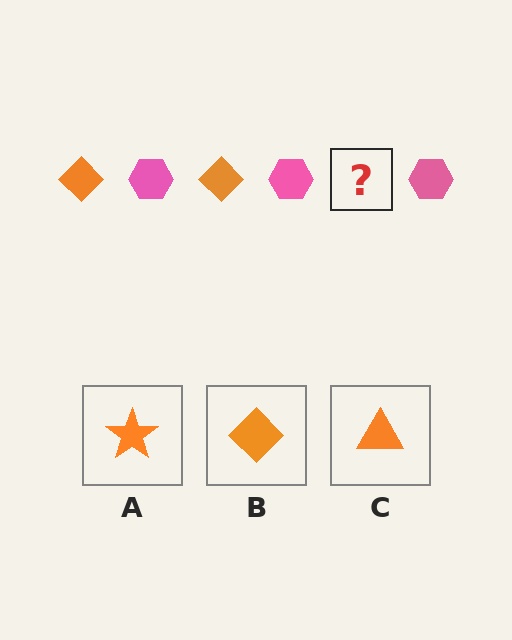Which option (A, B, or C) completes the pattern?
B.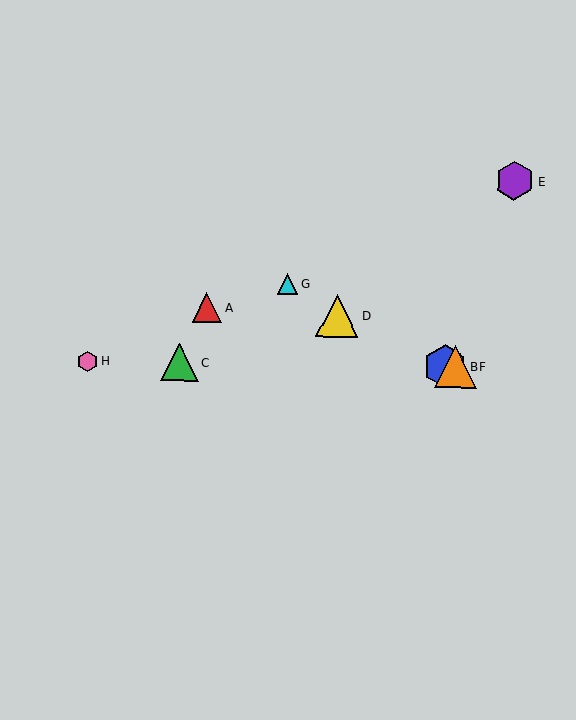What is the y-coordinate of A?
Object A is at y≈307.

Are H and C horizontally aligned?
Yes, both are at y≈361.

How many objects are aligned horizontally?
4 objects (B, C, F, H) are aligned horizontally.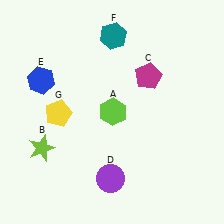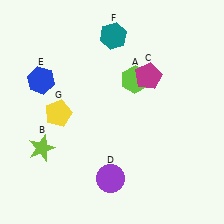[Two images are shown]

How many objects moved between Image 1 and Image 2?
1 object moved between the two images.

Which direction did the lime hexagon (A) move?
The lime hexagon (A) moved up.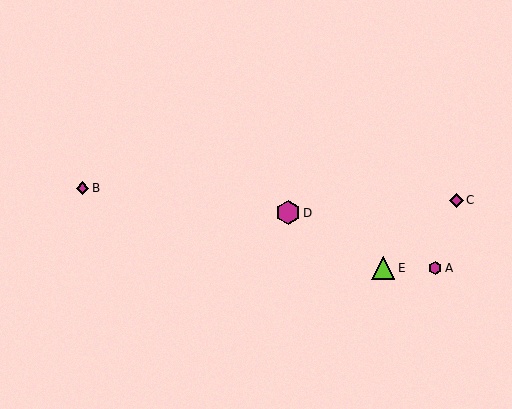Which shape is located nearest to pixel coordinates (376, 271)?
The lime triangle (labeled E) at (383, 268) is nearest to that location.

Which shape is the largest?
The magenta hexagon (labeled D) is the largest.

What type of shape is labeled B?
Shape B is a magenta diamond.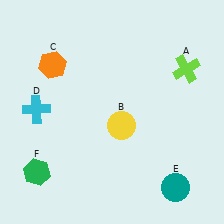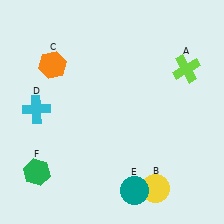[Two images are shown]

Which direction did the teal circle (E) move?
The teal circle (E) moved left.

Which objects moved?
The objects that moved are: the yellow circle (B), the teal circle (E).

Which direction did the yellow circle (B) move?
The yellow circle (B) moved down.